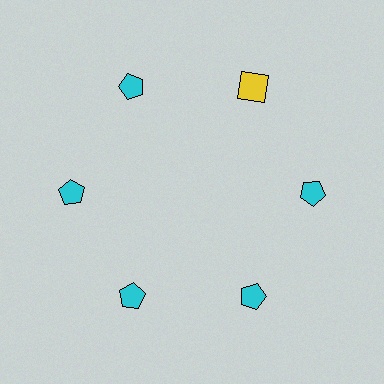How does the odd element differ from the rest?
It differs in both color (yellow instead of cyan) and shape (square instead of pentagon).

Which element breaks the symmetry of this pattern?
The yellow square at roughly the 1 o'clock position breaks the symmetry. All other shapes are cyan pentagons.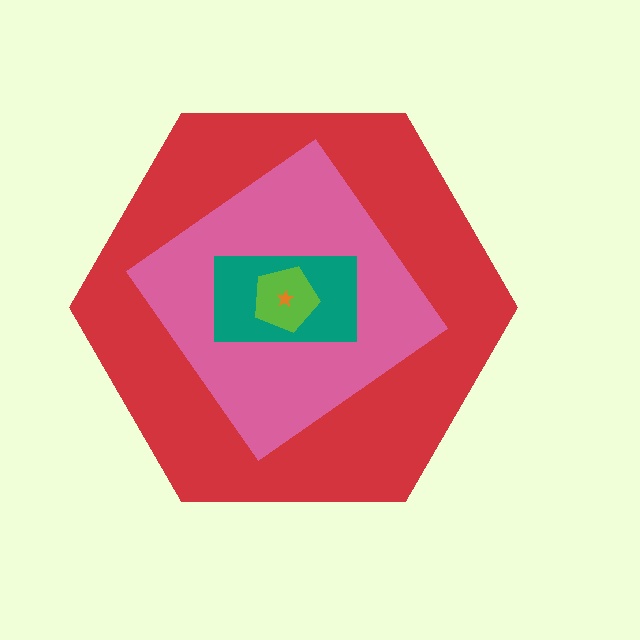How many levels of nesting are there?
5.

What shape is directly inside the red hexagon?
The pink diamond.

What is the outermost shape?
The red hexagon.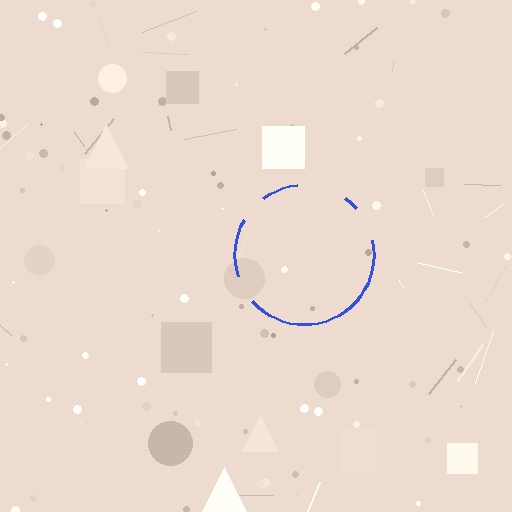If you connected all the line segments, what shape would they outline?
They would outline a circle.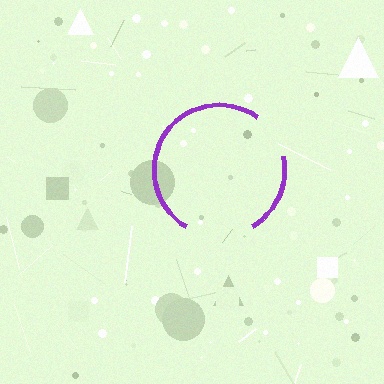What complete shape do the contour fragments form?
The contour fragments form a circle.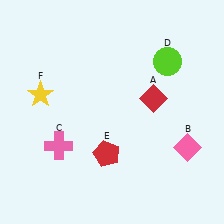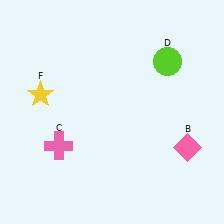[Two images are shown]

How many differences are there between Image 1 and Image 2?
There are 2 differences between the two images.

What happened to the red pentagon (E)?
The red pentagon (E) was removed in Image 2. It was in the bottom-left area of Image 1.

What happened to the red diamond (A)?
The red diamond (A) was removed in Image 2. It was in the top-right area of Image 1.